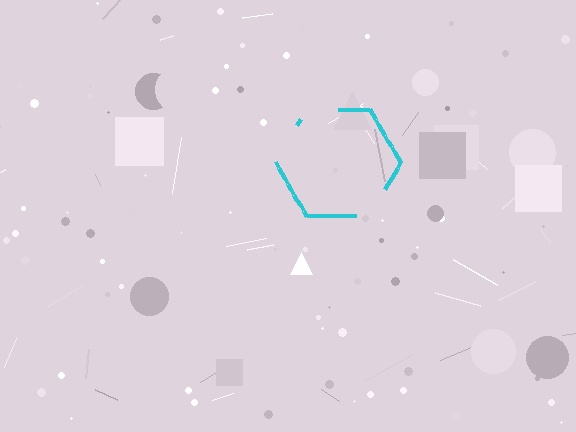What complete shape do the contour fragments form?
The contour fragments form a hexagon.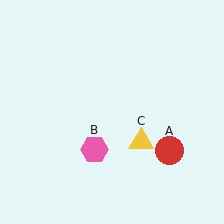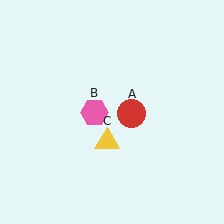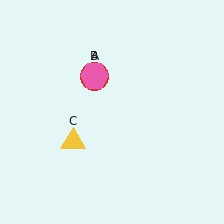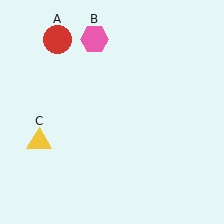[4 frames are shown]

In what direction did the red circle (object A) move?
The red circle (object A) moved up and to the left.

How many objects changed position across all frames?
3 objects changed position: red circle (object A), pink hexagon (object B), yellow triangle (object C).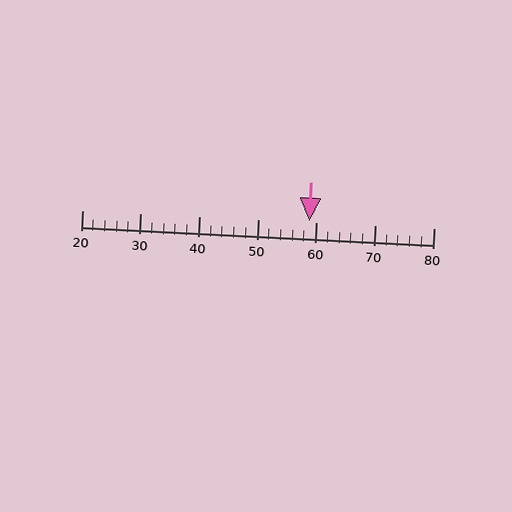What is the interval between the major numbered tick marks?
The major tick marks are spaced 10 units apart.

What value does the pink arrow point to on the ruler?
The pink arrow points to approximately 59.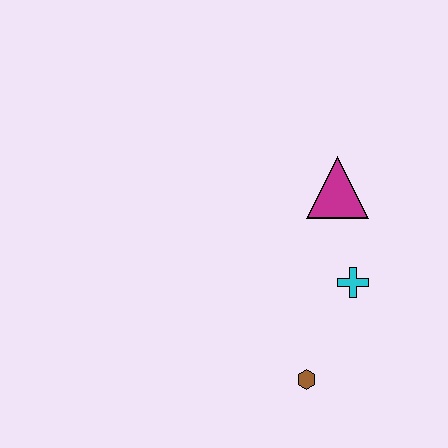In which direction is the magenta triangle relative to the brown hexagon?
The magenta triangle is above the brown hexagon.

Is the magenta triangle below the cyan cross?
No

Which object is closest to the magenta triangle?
The cyan cross is closest to the magenta triangle.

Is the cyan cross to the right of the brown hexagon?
Yes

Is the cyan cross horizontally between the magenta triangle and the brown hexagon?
No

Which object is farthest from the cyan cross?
The brown hexagon is farthest from the cyan cross.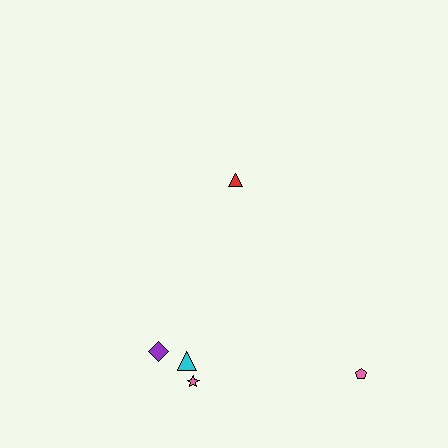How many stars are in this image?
There is 1 star.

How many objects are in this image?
There are 5 objects.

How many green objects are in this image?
There are no green objects.